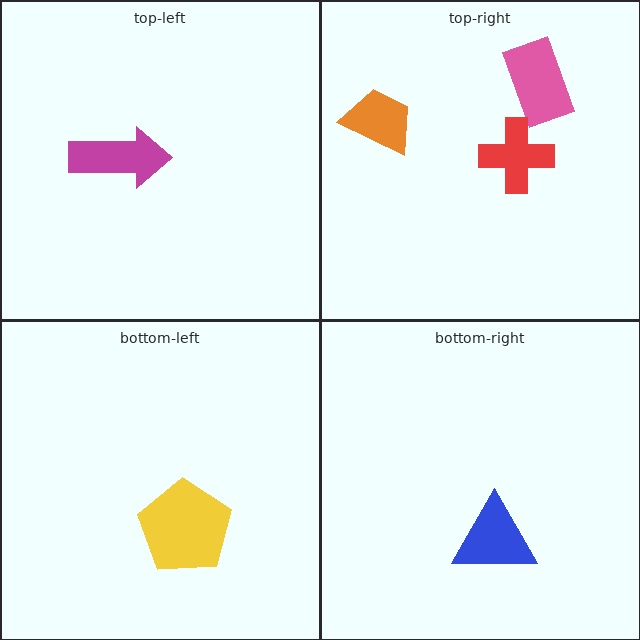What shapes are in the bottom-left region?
The yellow pentagon.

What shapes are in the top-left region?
The magenta arrow.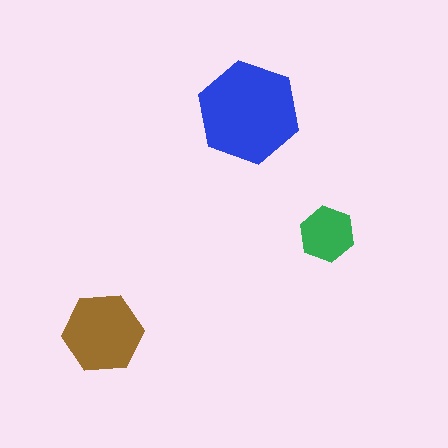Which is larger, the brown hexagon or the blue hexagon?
The blue one.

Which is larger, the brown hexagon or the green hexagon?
The brown one.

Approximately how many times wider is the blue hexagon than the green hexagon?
About 2 times wider.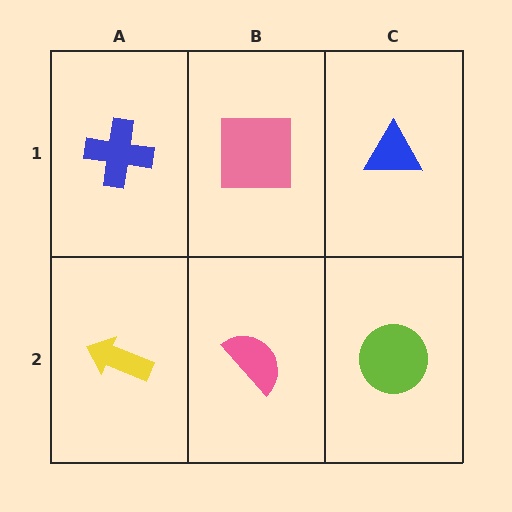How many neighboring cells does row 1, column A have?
2.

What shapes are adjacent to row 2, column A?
A blue cross (row 1, column A), a pink semicircle (row 2, column B).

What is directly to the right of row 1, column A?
A pink square.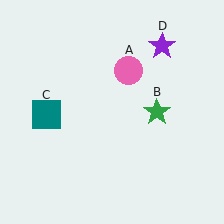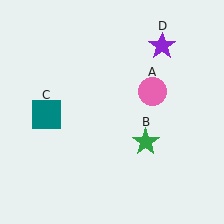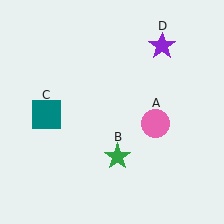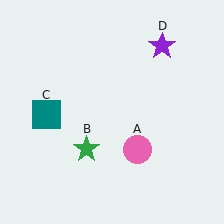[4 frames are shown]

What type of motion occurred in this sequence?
The pink circle (object A), green star (object B) rotated clockwise around the center of the scene.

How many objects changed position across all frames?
2 objects changed position: pink circle (object A), green star (object B).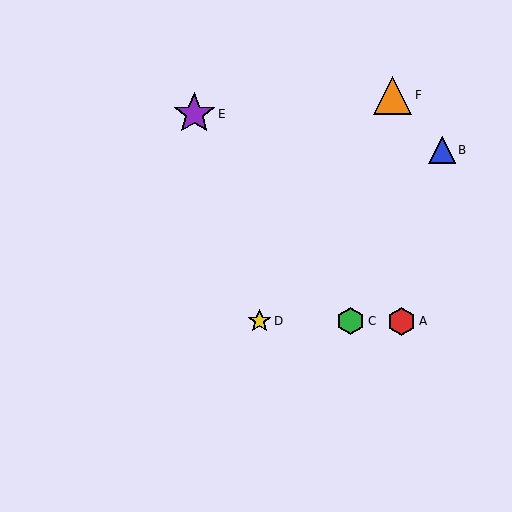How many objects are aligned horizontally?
3 objects (A, C, D) are aligned horizontally.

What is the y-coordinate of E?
Object E is at y≈114.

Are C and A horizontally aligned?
Yes, both are at y≈321.